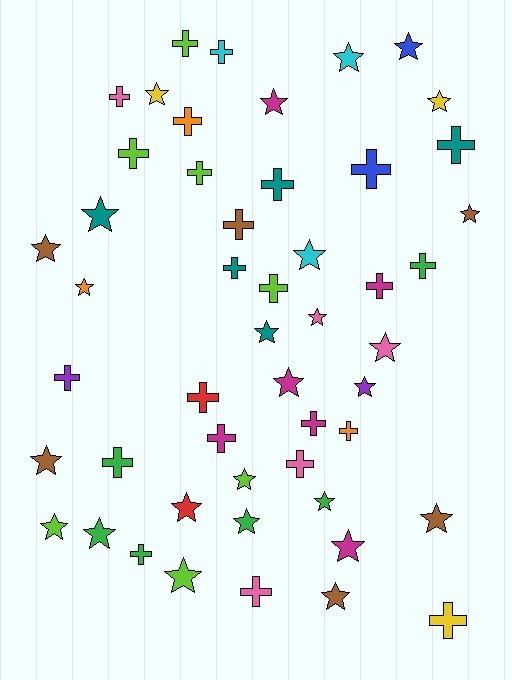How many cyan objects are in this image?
There are 3 cyan objects.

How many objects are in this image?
There are 50 objects.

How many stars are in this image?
There are 26 stars.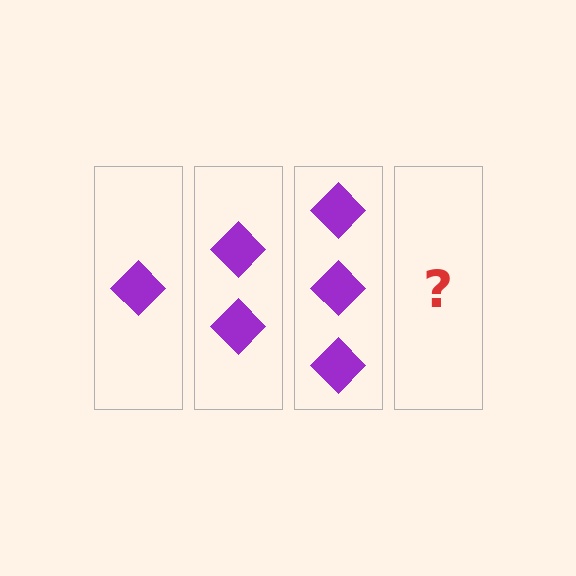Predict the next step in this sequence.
The next step is 4 diamonds.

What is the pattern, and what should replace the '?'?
The pattern is that each step adds one more diamond. The '?' should be 4 diamonds.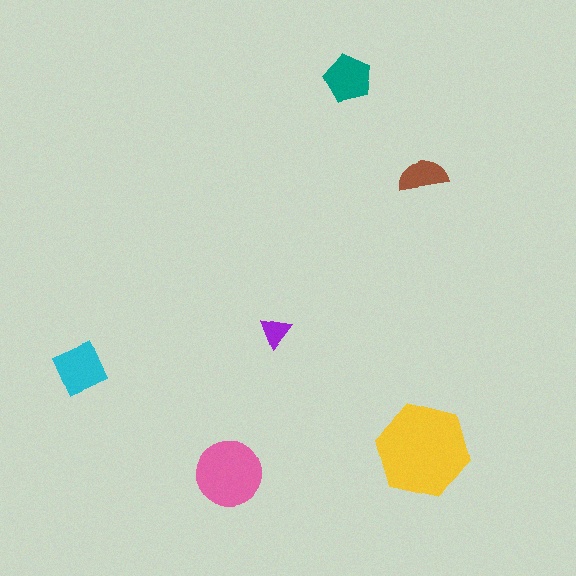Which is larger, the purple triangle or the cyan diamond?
The cyan diamond.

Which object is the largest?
The yellow hexagon.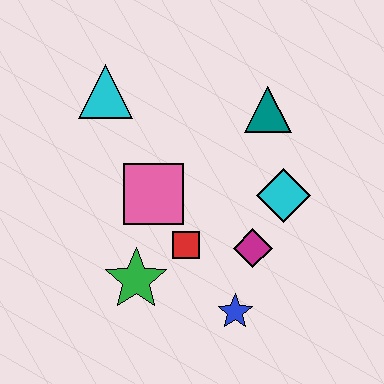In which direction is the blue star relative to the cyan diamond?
The blue star is below the cyan diamond.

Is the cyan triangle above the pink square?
Yes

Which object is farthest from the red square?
The cyan triangle is farthest from the red square.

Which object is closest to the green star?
The red square is closest to the green star.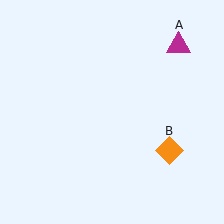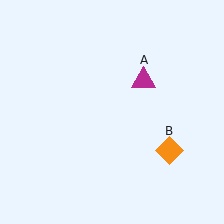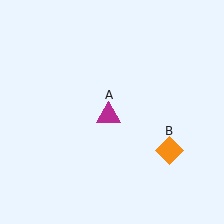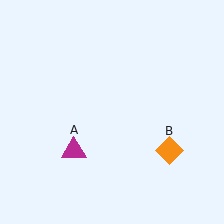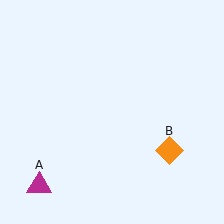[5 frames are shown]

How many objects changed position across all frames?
1 object changed position: magenta triangle (object A).